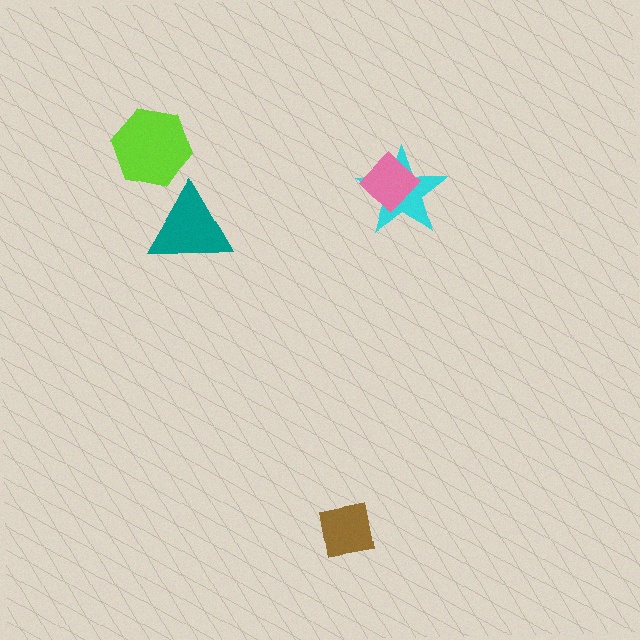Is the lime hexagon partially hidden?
No, no other shape covers it.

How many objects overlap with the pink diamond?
1 object overlaps with the pink diamond.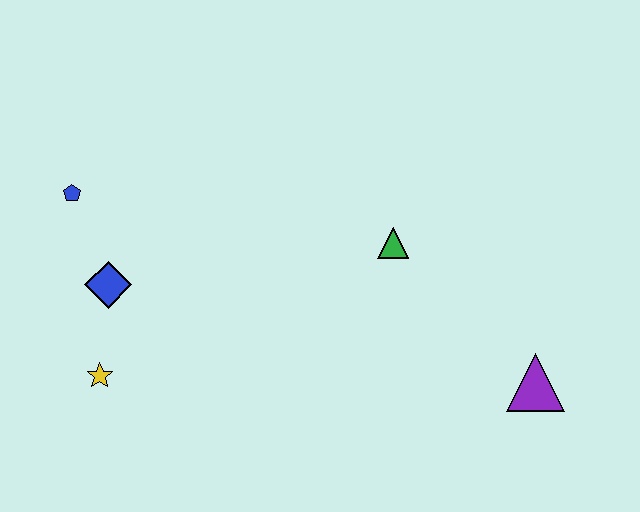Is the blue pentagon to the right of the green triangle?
No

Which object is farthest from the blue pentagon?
The purple triangle is farthest from the blue pentagon.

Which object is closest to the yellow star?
The blue diamond is closest to the yellow star.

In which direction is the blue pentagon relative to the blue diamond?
The blue pentagon is above the blue diamond.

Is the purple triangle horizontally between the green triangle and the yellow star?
No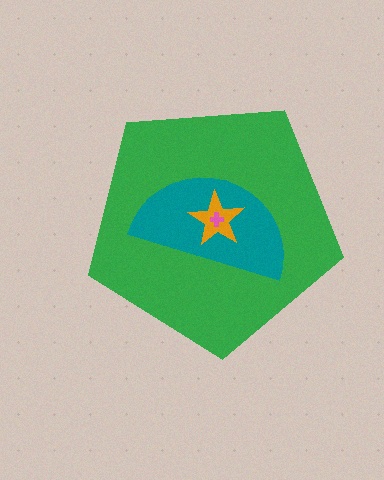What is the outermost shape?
The green pentagon.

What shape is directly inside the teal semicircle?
The orange star.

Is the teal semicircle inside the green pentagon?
Yes.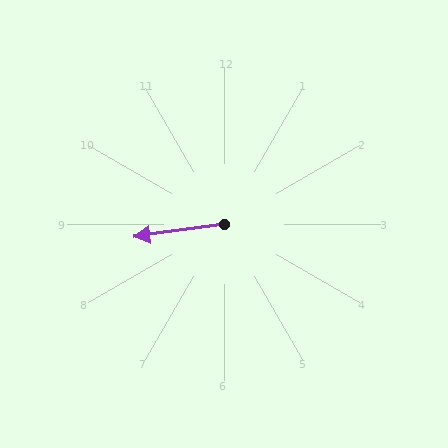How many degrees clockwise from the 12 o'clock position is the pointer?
Approximately 262 degrees.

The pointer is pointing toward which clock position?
Roughly 9 o'clock.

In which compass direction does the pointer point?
West.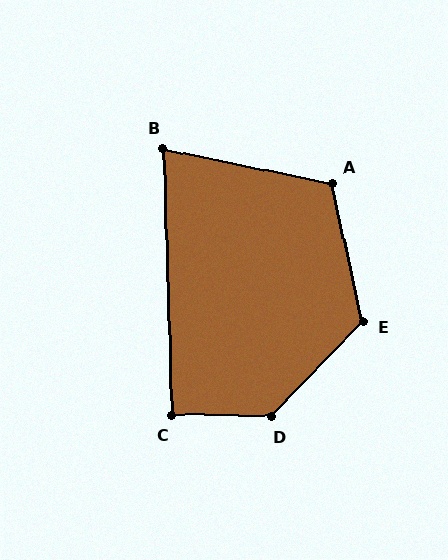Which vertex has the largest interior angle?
D, at approximately 133 degrees.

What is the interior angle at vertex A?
Approximately 114 degrees (obtuse).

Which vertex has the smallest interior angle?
B, at approximately 77 degrees.